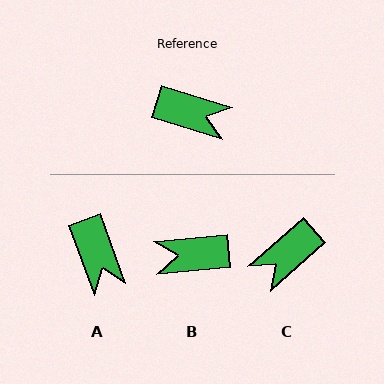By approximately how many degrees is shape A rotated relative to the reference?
Approximately 53 degrees clockwise.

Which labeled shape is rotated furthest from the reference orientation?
B, about 158 degrees away.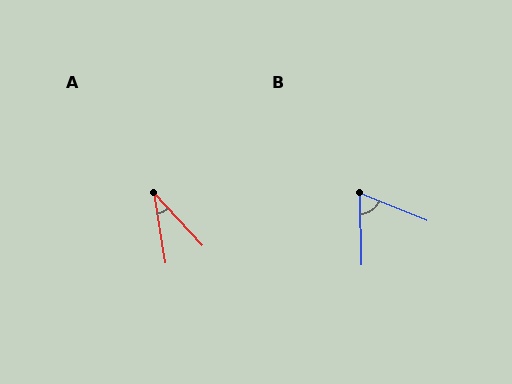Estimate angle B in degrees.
Approximately 67 degrees.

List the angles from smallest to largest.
A (33°), B (67°).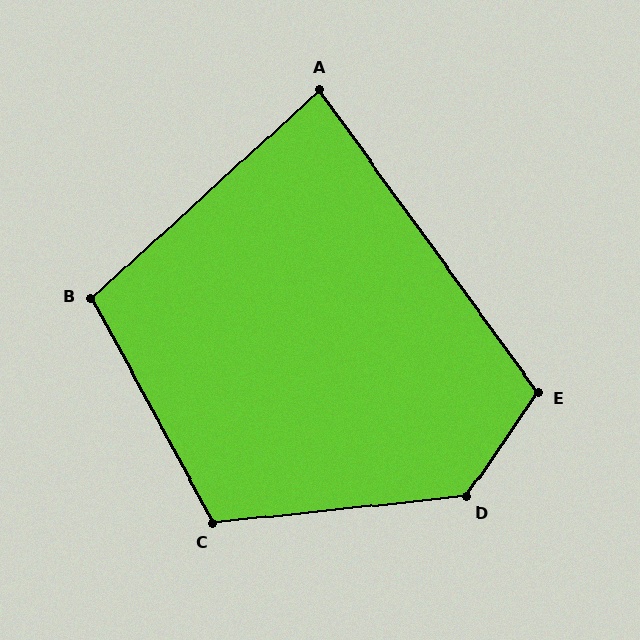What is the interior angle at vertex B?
Approximately 104 degrees (obtuse).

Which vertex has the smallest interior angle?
A, at approximately 84 degrees.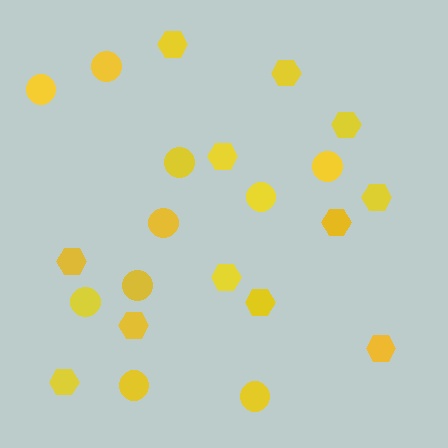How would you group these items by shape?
There are 2 groups: one group of hexagons (12) and one group of circles (10).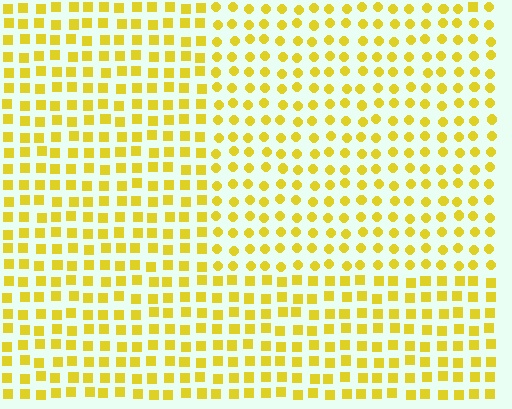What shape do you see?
I see a rectangle.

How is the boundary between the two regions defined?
The boundary is defined by a change in element shape: circles inside vs. squares outside. All elements share the same color and spacing.